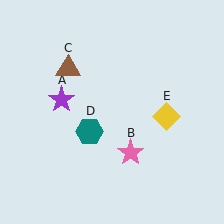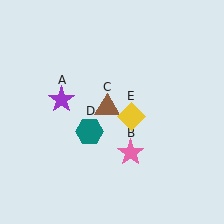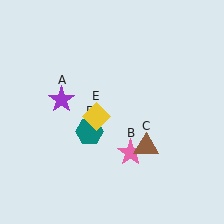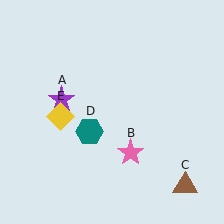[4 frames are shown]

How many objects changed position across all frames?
2 objects changed position: brown triangle (object C), yellow diamond (object E).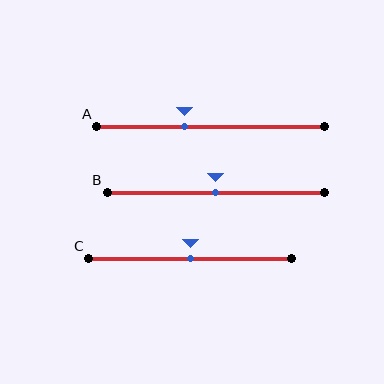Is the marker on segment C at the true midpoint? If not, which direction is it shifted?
Yes, the marker on segment C is at the true midpoint.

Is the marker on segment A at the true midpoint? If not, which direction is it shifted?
No, the marker on segment A is shifted to the left by about 12% of the segment length.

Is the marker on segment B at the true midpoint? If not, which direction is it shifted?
Yes, the marker on segment B is at the true midpoint.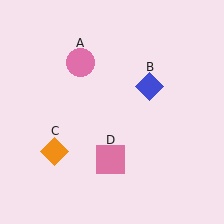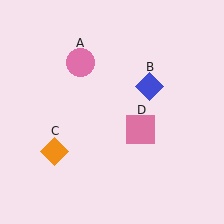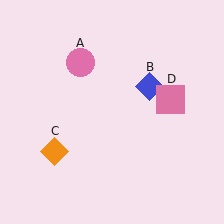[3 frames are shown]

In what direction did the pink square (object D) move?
The pink square (object D) moved up and to the right.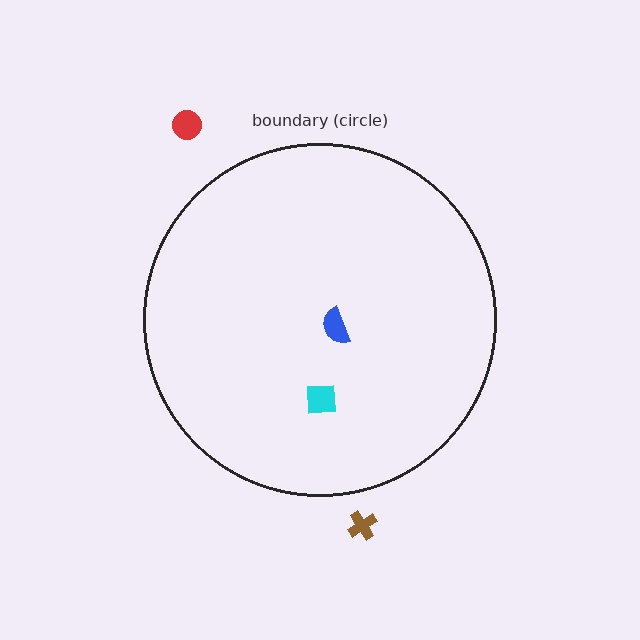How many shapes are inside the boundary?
2 inside, 2 outside.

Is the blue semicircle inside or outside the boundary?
Inside.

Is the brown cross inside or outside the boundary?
Outside.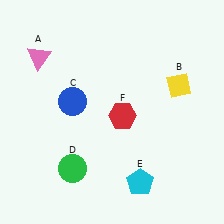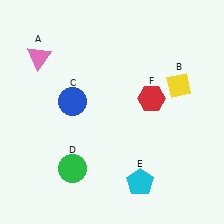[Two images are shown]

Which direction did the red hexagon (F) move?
The red hexagon (F) moved right.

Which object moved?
The red hexagon (F) moved right.